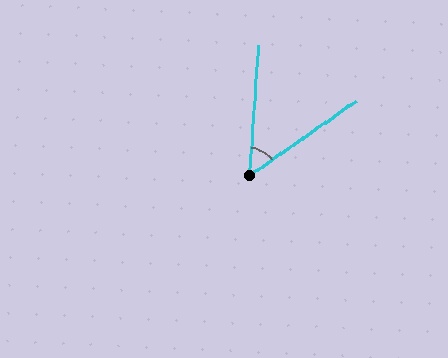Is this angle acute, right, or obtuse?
It is acute.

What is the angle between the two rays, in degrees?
Approximately 51 degrees.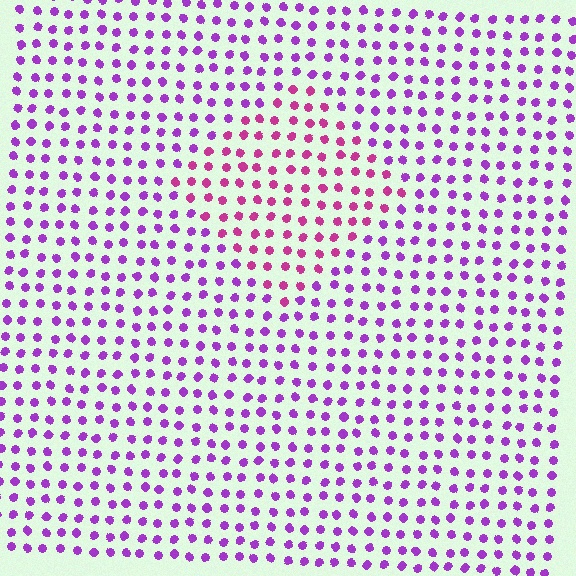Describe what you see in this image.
The image is filled with small purple elements in a uniform arrangement. A diamond-shaped region is visible where the elements are tinted to a slightly different hue, forming a subtle color boundary.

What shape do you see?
I see a diamond.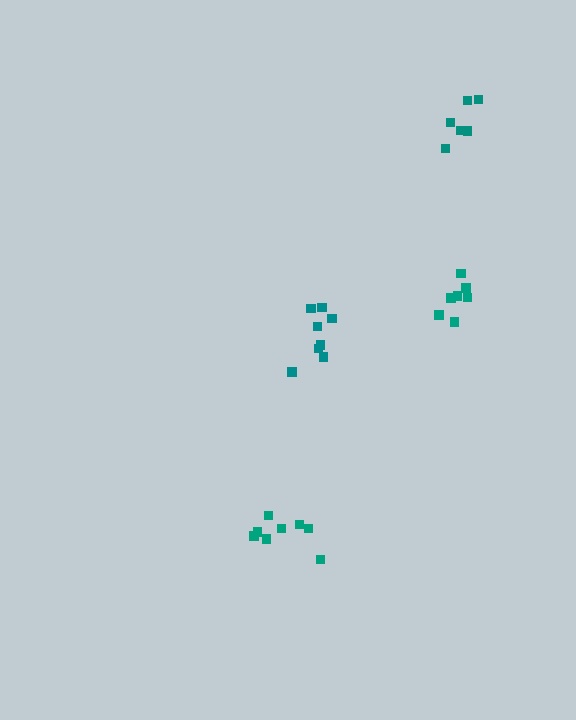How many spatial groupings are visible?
There are 4 spatial groupings.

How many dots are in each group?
Group 1: 8 dots, Group 2: 8 dots, Group 3: 7 dots, Group 4: 6 dots (29 total).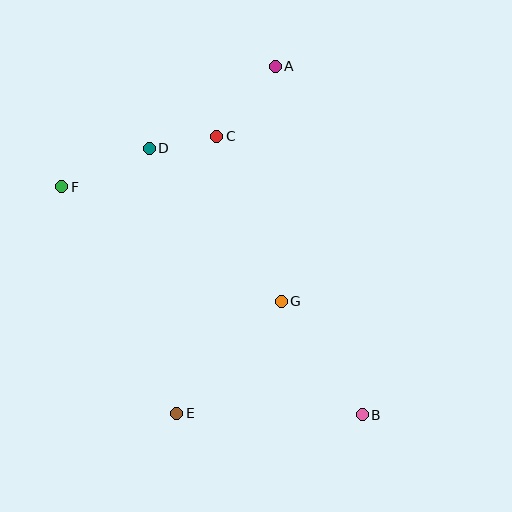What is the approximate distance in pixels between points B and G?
The distance between B and G is approximately 139 pixels.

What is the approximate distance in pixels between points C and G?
The distance between C and G is approximately 177 pixels.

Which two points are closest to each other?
Points C and D are closest to each other.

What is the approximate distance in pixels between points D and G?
The distance between D and G is approximately 202 pixels.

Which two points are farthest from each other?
Points B and F are farthest from each other.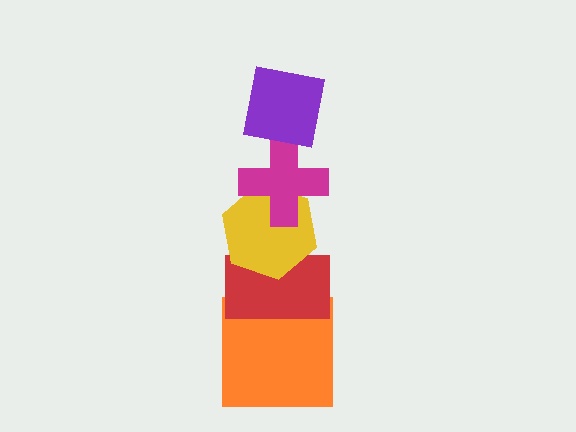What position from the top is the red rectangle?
The red rectangle is 4th from the top.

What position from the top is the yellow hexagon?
The yellow hexagon is 3rd from the top.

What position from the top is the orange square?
The orange square is 5th from the top.